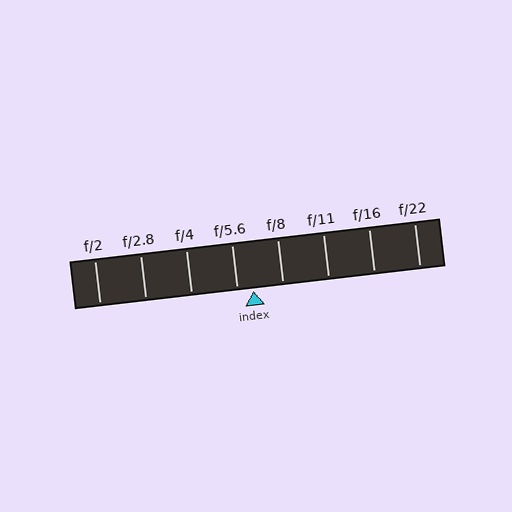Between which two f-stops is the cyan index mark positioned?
The index mark is between f/5.6 and f/8.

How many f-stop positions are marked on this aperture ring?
There are 8 f-stop positions marked.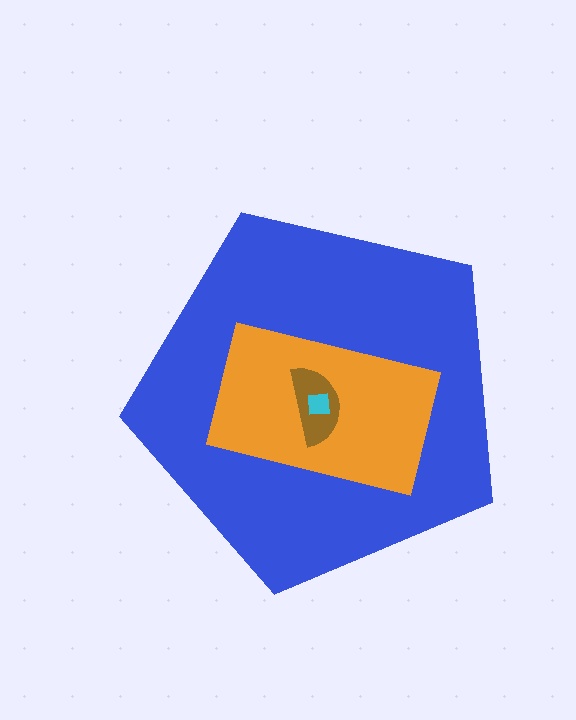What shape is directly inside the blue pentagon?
The orange rectangle.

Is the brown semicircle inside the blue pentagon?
Yes.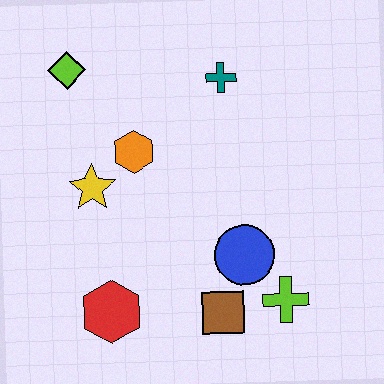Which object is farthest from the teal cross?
The red hexagon is farthest from the teal cross.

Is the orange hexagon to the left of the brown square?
Yes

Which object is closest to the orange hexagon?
The yellow star is closest to the orange hexagon.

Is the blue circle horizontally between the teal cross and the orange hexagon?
No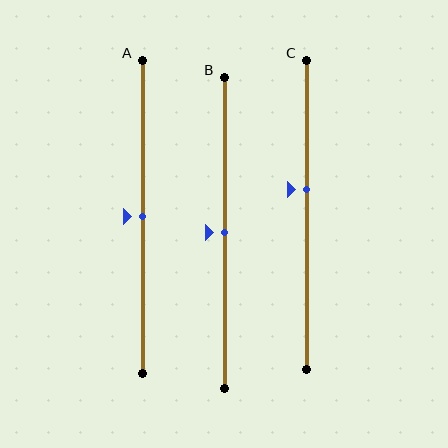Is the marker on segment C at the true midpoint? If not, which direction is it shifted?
No, the marker on segment C is shifted upward by about 8% of the segment length.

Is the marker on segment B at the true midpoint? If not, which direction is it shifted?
Yes, the marker on segment B is at the true midpoint.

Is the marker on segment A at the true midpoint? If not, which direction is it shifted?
Yes, the marker on segment A is at the true midpoint.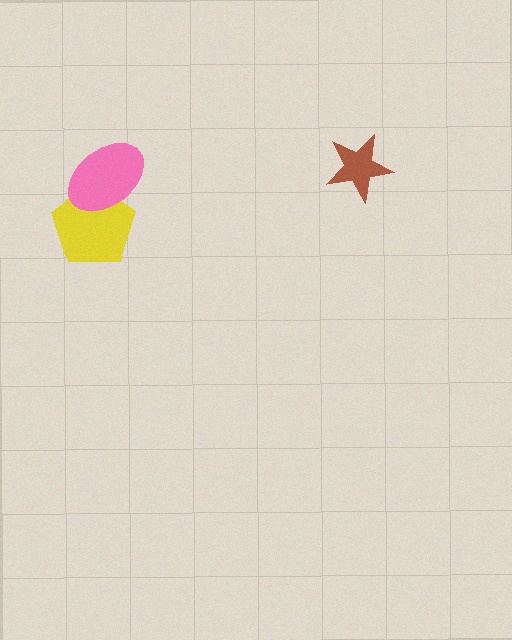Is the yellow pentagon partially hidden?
Yes, it is partially covered by another shape.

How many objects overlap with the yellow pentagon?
1 object overlaps with the yellow pentagon.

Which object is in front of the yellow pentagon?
The pink ellipse is in front of the yellow pentagon.